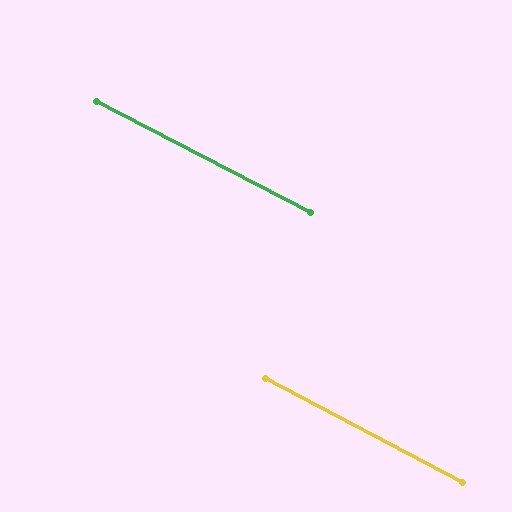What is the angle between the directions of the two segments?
Approximately 0 degrees.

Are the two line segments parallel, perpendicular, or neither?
Parallel — their directions differ by only 0.4°.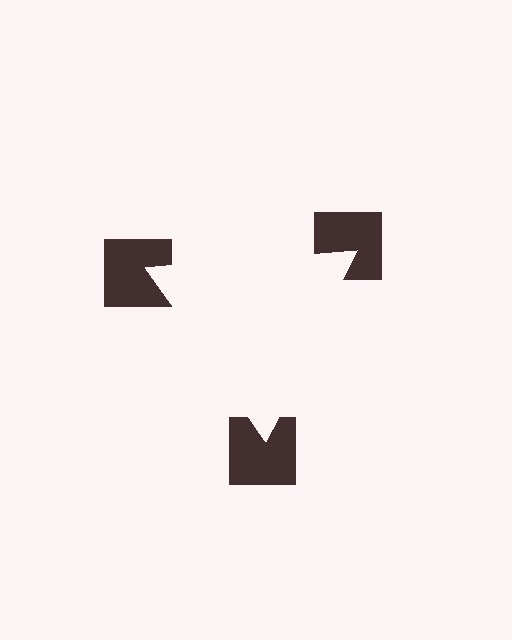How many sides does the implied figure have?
3 sides.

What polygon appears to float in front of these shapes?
An illusory triangle — its edges are inferred from the aligned wedge cuts in the notched squares, not physically drawn.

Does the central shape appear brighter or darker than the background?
It typically appears slightly brighter than the background, even though no actual brightness change is drawn.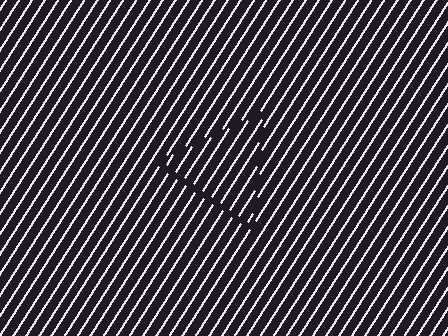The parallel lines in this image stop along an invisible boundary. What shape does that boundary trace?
An illusory triangle. The interior of the shape contains the same grating, shifted by half a period — the contour is defined by the phase discontinuity where line-ends from the inner and outer gratings abut.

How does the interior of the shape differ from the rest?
The interior of the shape contains the same grating, shifted by half a period — the contour is defined by the phase discontinuity where line-ends from the inner and outer gratings abut.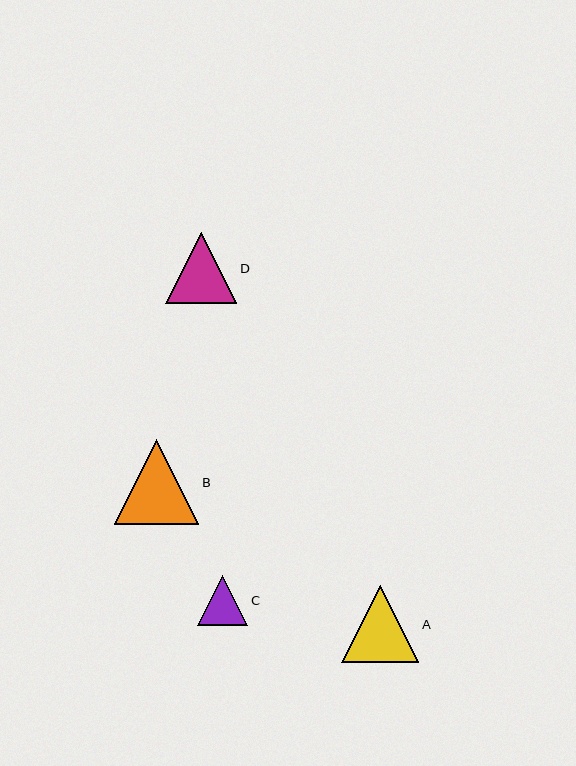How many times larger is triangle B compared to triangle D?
Triangle B is approximately 1.2 times the size of triangle D.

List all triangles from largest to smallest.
From largest to smallest: B, A, D, C.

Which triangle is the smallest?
Triangle C is the smallest with a size of approximately 50 pixels.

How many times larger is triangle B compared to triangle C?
Triangle B is approximately 1.7 times the size of triangle C.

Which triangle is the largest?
Triangle B is the largest with a size of approximately 84 pixels.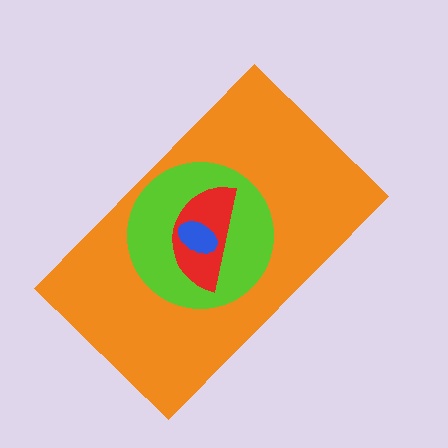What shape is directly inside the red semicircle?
The blue ellipse.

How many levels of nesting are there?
4.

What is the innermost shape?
The blue ellipse.